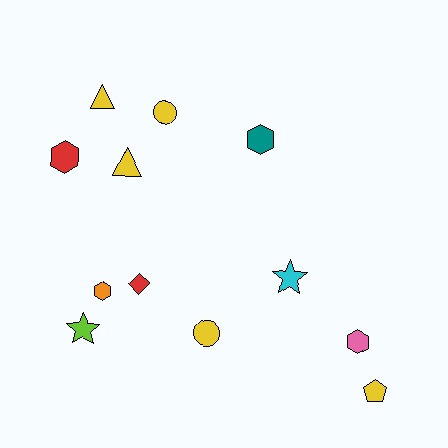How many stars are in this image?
There are 2 stars.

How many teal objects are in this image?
There is 1 teal object.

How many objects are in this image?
There are 12 objects.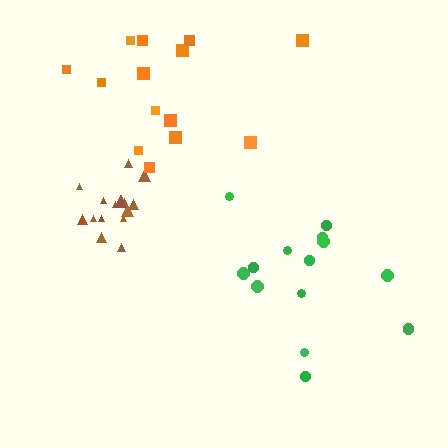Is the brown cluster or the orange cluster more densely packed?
Brown.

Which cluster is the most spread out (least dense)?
Orange.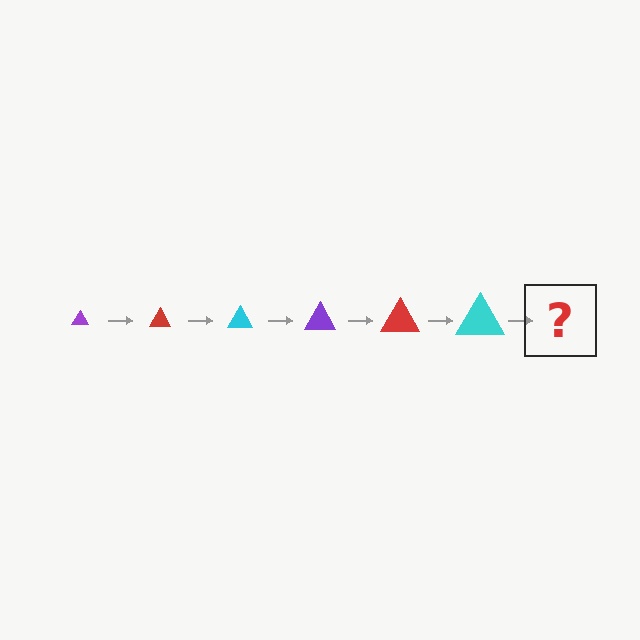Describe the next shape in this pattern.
It should be a purple triangle, larger than the previous one.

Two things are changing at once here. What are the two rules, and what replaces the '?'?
The two rules are that the triangle grows larger each step and the color cycles through purple, red, and cyan. The '?' should be a purple triangle, larger than the previous one.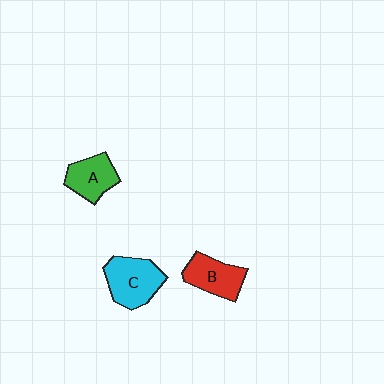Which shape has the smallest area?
Shape A (green).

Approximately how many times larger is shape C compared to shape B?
Approximately 1.2 times.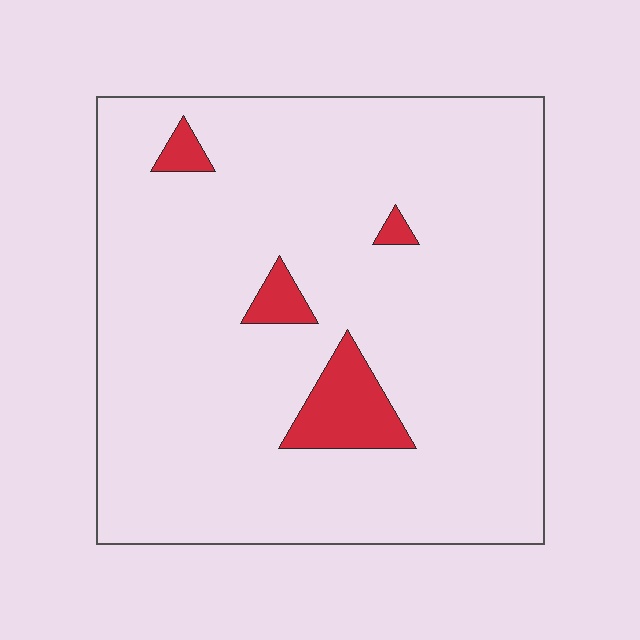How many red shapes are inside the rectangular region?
4.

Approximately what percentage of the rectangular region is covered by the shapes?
Approximately 5%.